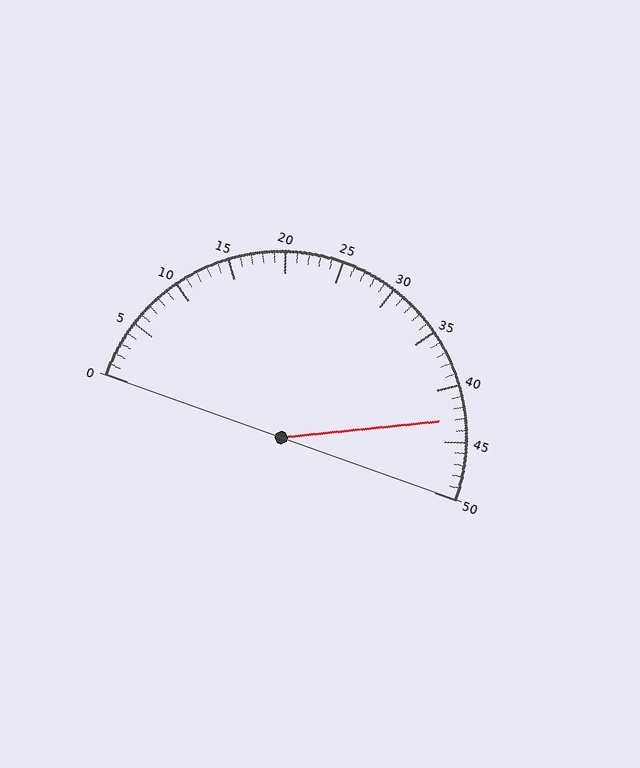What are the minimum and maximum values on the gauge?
The gauge ranges from 0 to 50.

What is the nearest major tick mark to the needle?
The nearest major tick mark is 45.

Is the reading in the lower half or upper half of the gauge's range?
The reading is in the upper half of the range (0 to 50).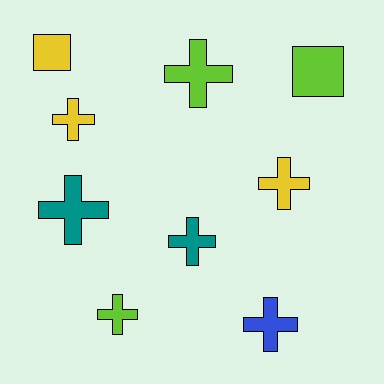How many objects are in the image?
There are 9 objects.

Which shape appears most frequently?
Cross, with 7 objects.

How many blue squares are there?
There are no blue squares.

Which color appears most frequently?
Yellow, with 3 objects.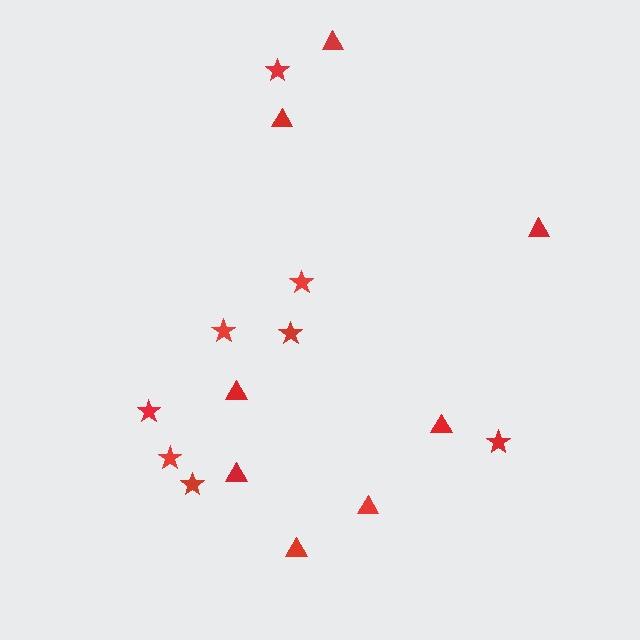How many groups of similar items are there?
There are 2 groups: one group of stars (8) and one group of triangles (8).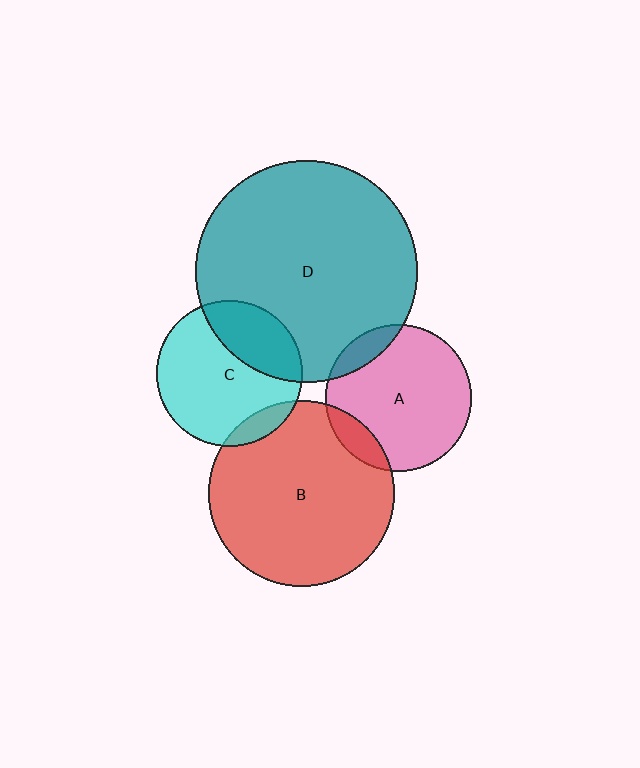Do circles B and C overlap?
Yes.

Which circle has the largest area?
Circle D (teal).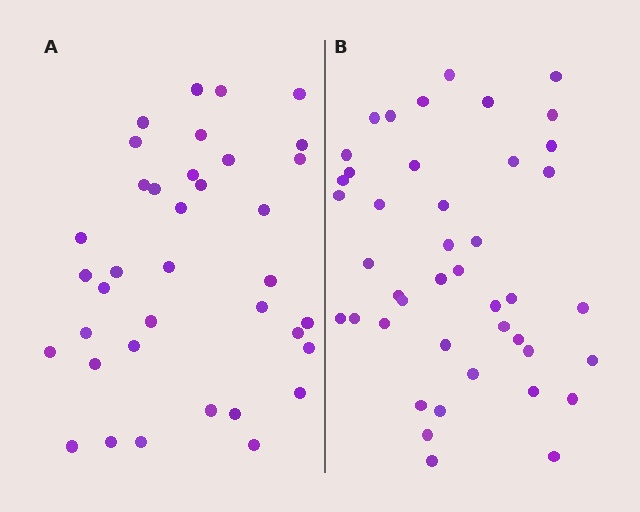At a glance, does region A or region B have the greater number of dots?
Region B (the right region) has more dots.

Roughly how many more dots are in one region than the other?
Region B has about 6 more dots than region A.